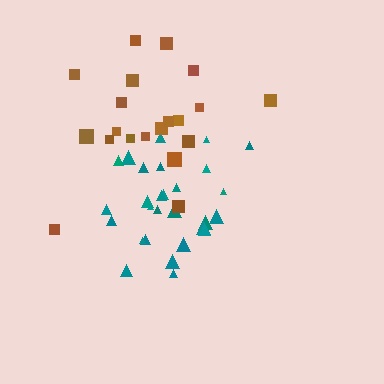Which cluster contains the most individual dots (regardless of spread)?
Teal (28).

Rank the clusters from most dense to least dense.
teal, brown.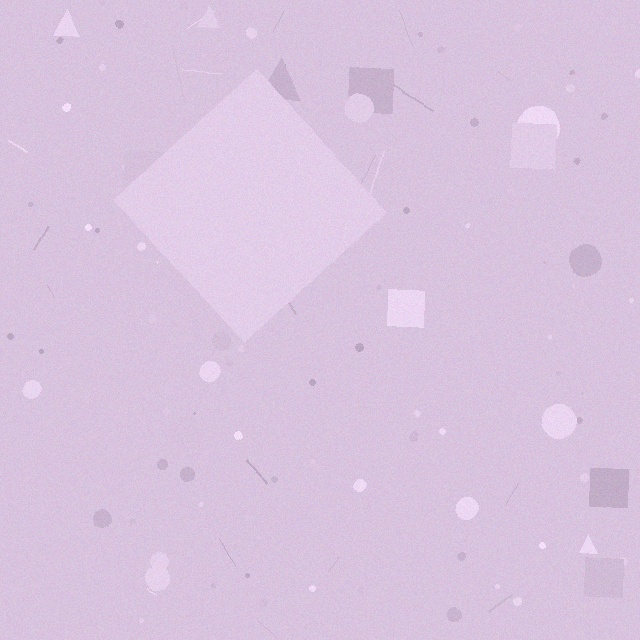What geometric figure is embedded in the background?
A diamond is embedded in the background.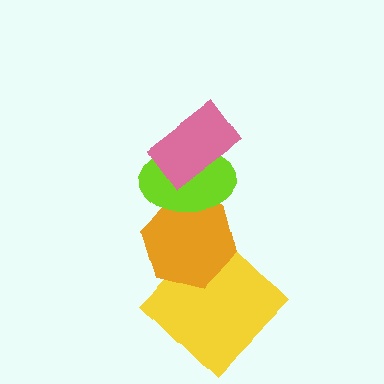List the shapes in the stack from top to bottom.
From top to bottom: the pink rectangle, the lime ellipse, the orange hexagon, the yellow diamond.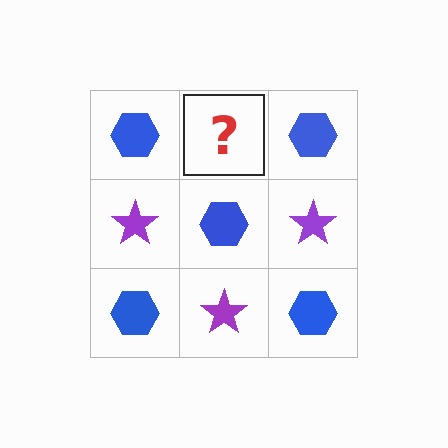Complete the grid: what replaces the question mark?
The question mark should be replaced with a purple star.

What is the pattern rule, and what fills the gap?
The rule is that it alternates blue hexagon and purple star in a checkerboard pattern. The gap should be filled with a purple star.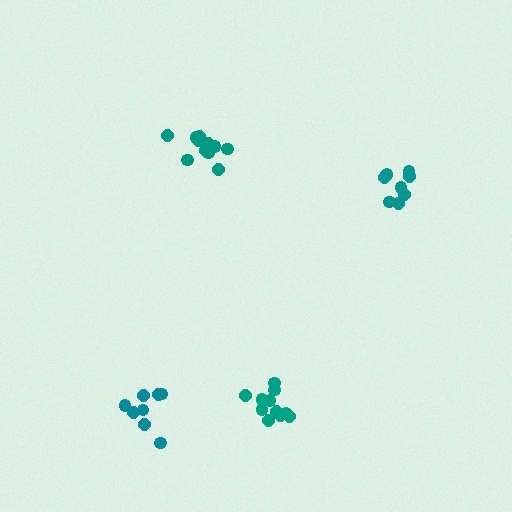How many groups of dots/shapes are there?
There are 4 groups.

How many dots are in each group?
Group 1: 8 dots, Group 2: 9 dots, Group 3: 11 dots, Group 4: 11 dots (39 total).